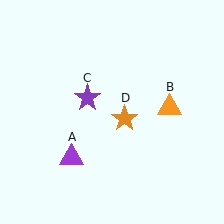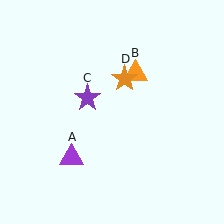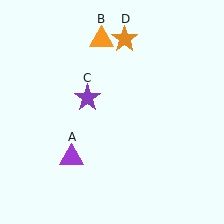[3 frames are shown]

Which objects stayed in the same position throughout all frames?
Purple triangle (object A) and purple star (object C) remained stationary.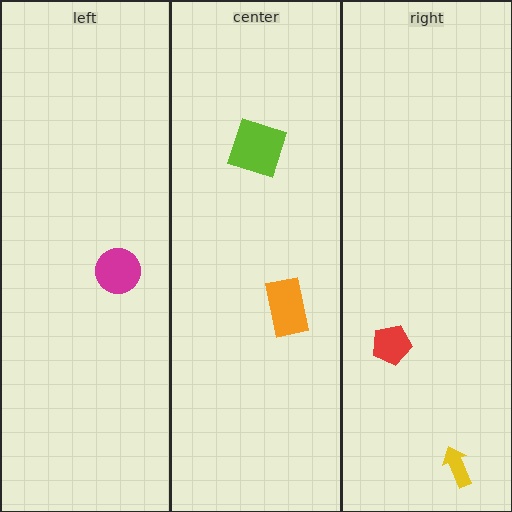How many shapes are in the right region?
2.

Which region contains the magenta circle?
The left region.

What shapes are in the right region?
The red pentagon, the yellow arrow.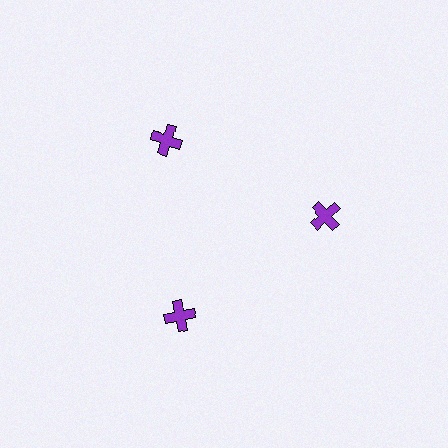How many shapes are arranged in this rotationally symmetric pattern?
There are 3 shapes, arranged in 3 groups of 1.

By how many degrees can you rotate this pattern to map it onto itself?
The pattern maps onto itself every 120 degrees of rotation.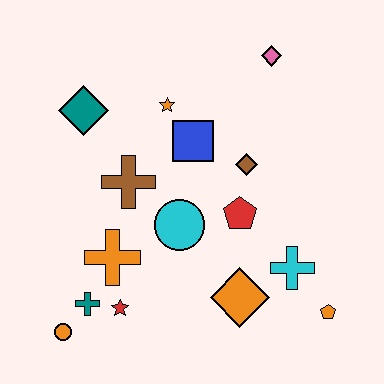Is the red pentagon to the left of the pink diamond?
Yes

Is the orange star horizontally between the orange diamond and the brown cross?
Yes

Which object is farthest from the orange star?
The orange pentagon is farthest from the orange star.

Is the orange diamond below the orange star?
Yes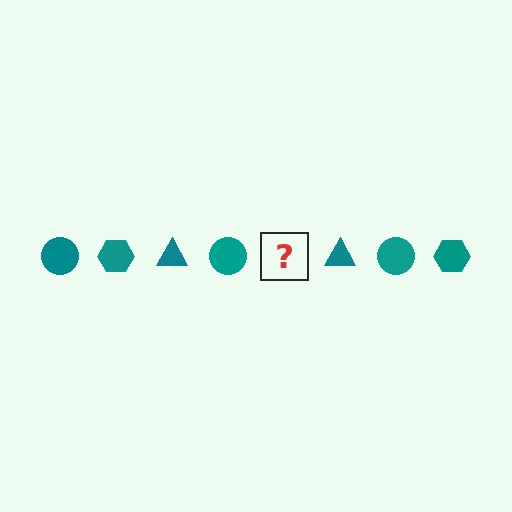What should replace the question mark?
The question mark should be replaced with a teal hexagon.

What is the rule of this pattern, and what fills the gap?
The rule is that the pattern cycles through circle, hexagon, triangle shapes in teal. The gap should be filled with a teal hexagon.